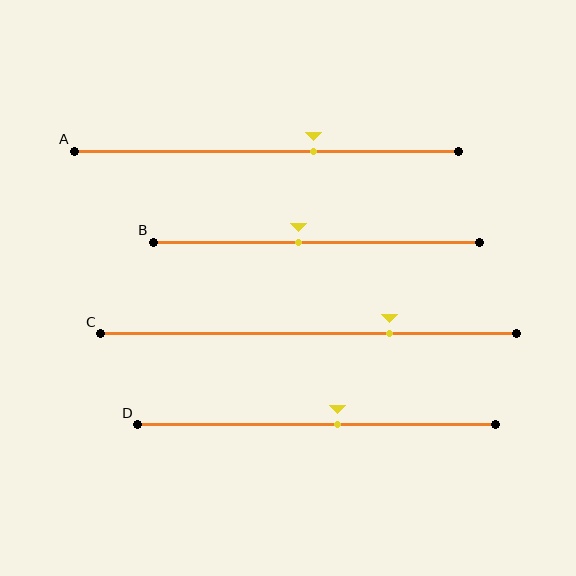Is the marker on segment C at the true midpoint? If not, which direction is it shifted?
No, the marker on segment C is shifted to the right by about 19% of the segment length.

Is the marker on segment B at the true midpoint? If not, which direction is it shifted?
No, the marker on segment B is shifted to the left by about 6% of the segment length.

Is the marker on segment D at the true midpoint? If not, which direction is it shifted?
No, the marker on segment D is shifted to the right by about 6% of the segment length.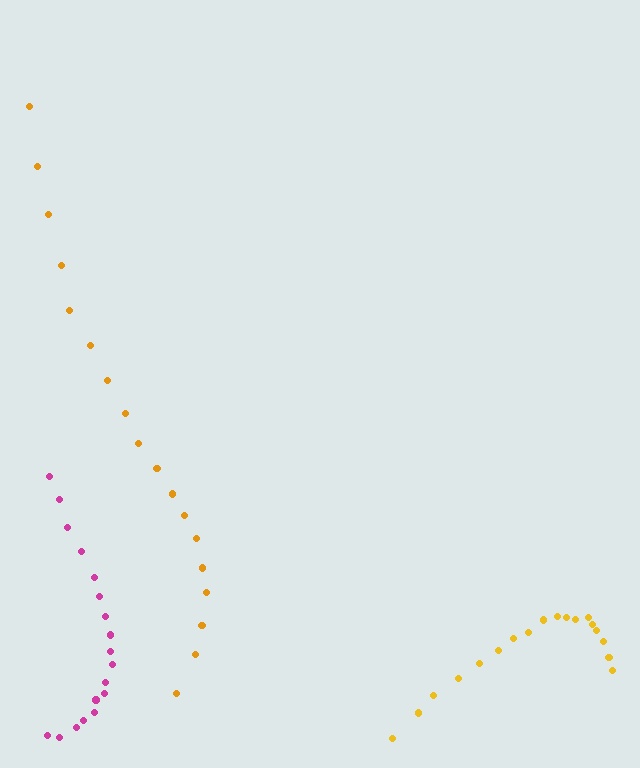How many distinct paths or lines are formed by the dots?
There are 3 distinct paths.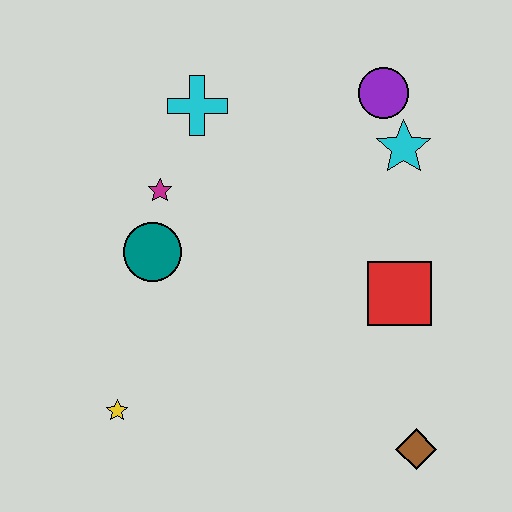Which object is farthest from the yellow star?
The purple circle is farthest from the yellow star.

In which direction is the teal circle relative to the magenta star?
The teal circle is below the magenta star.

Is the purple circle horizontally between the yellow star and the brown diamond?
Yes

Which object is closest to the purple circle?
The cyan star is closest to the purple circle.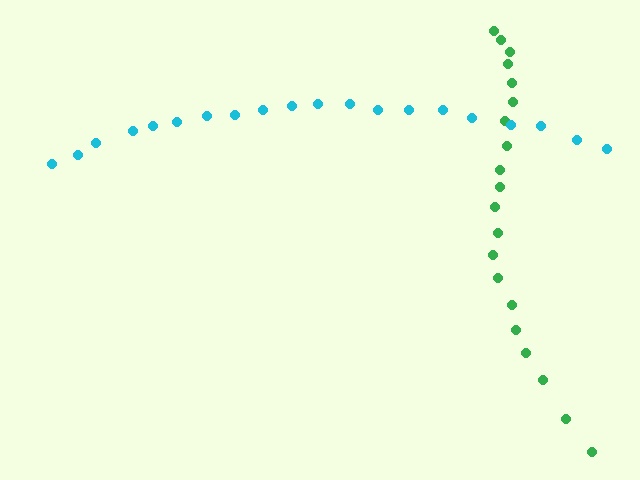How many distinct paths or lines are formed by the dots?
There are 2 distinct paths.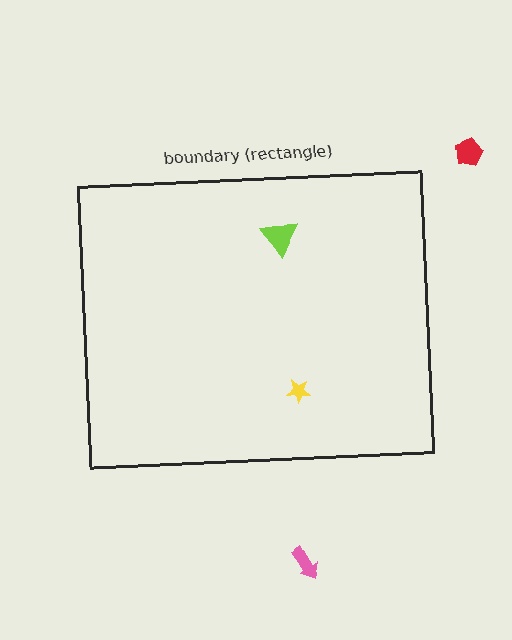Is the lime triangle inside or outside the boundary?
Inside.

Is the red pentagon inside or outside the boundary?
Outside.